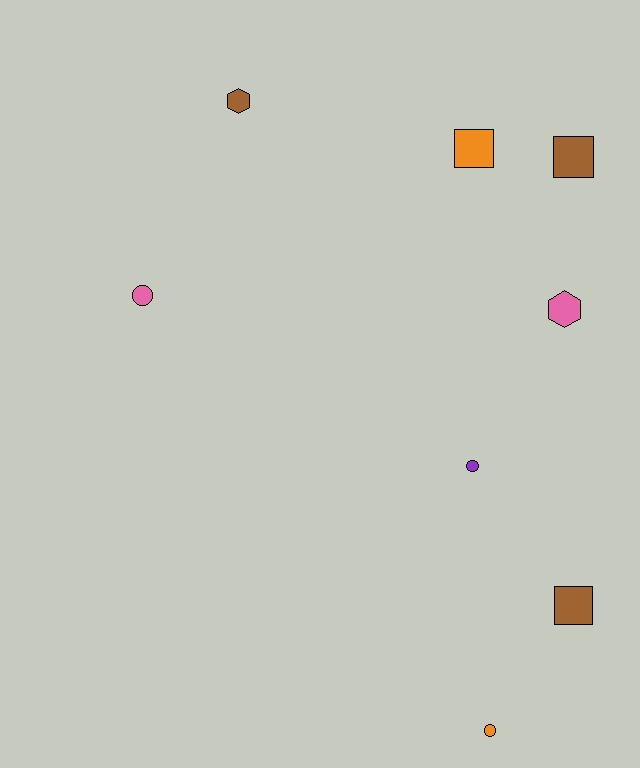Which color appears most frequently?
Brown, with 3 objects.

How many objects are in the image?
There are 8 objects.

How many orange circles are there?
There is 1 orange circle.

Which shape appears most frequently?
Circle, with 3 objects.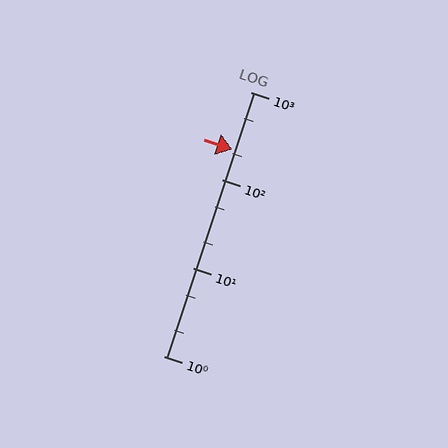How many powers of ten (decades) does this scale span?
The scale spans 3 decades, from 1 to 1000.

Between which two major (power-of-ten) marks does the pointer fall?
The pointer is between 100 and 1000.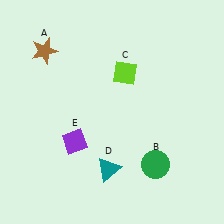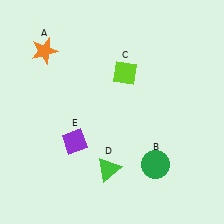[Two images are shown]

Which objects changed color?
A changed from brown to orange. D changed from teal to green.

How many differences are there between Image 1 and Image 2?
There are 2 differences between the two images.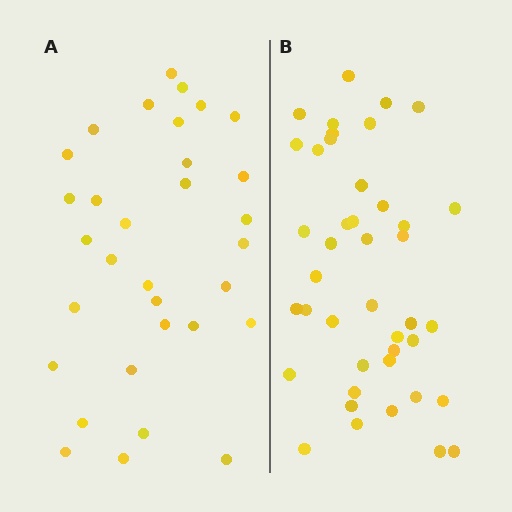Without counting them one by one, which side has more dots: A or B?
Region B (the right region) has more dots.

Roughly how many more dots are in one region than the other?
Region B has roughly 10 or so more dots than region A.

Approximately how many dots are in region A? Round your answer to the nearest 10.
About 30 dots. (The exact count is 32, which rounds to 30.)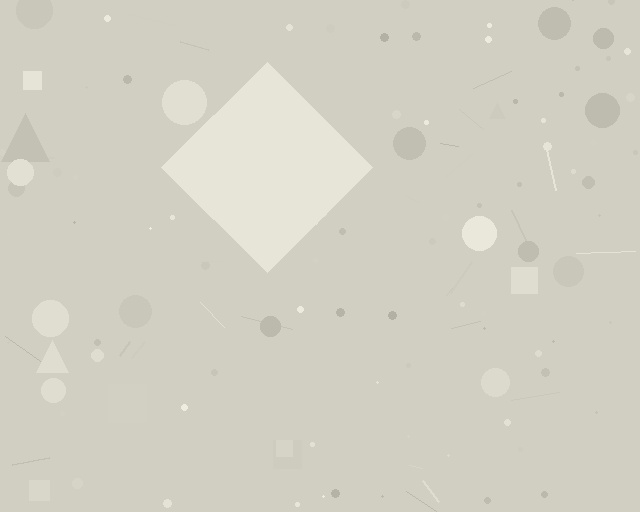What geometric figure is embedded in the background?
A diamond is embedded in the background.